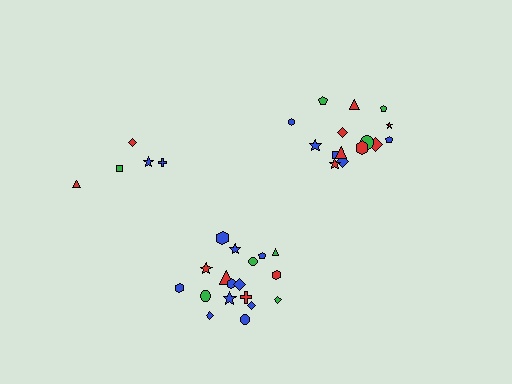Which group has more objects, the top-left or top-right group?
The top-right group.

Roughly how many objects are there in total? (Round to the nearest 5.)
Roughly 40 objects in total.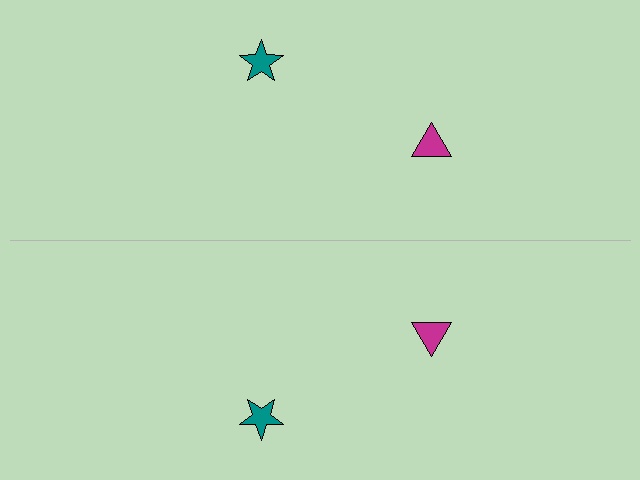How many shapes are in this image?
There are 4 shapes in this image.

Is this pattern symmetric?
Yes, this pattern has bilateral (reflection) symmetry.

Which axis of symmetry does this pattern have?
The pattern has a horizontal axis of symmetry running through the center of the image.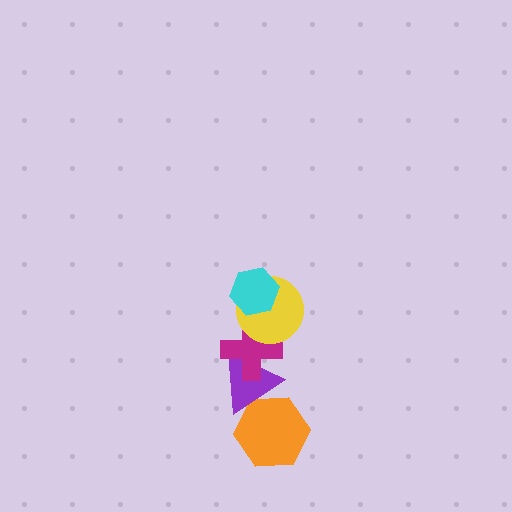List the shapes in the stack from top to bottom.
From top to bottom: the cyan hexagon, the yellow circle, the magenta cross, the purple triangle, the orange hexagon.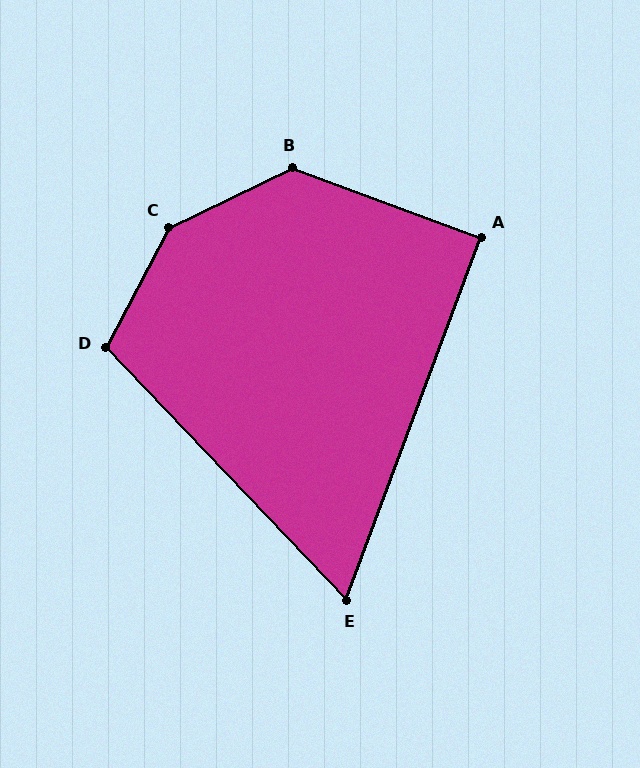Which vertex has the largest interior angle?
C, at approximately 143 degrees.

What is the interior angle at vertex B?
Approximately 134 degrees (obtuse).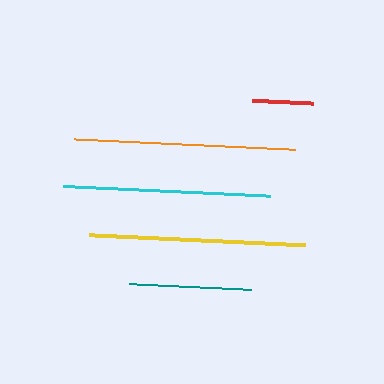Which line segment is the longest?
The orange line is the longest at approximately 220 pixels.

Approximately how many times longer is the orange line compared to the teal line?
The orange line is approximately 1.8 times the length of the teal line.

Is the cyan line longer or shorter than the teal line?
The cyan line is longer than the teal line.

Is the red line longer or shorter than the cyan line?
The cyan line is longer than the red line.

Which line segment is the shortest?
The red line is the shortest at approximately 61 pixels.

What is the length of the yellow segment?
The yellow segment is approximately 216 pixels long.